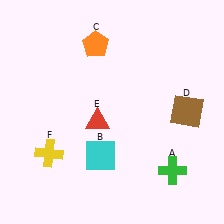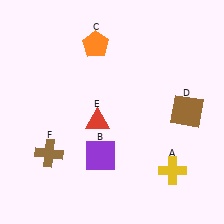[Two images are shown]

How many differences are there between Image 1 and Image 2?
There are 3 differences between the two images.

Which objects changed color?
A changed from green to yellow. B changed from cyan to purple. F changed from yellow to brown.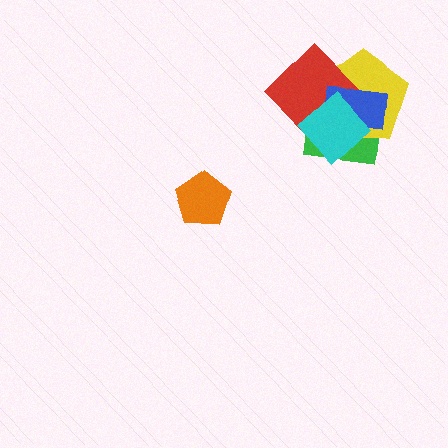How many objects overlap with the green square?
4 objects overlap with the green square.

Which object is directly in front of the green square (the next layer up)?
The yellow pentagon is directly in front of the green square.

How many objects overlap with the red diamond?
4 objects overlap with the red diamond.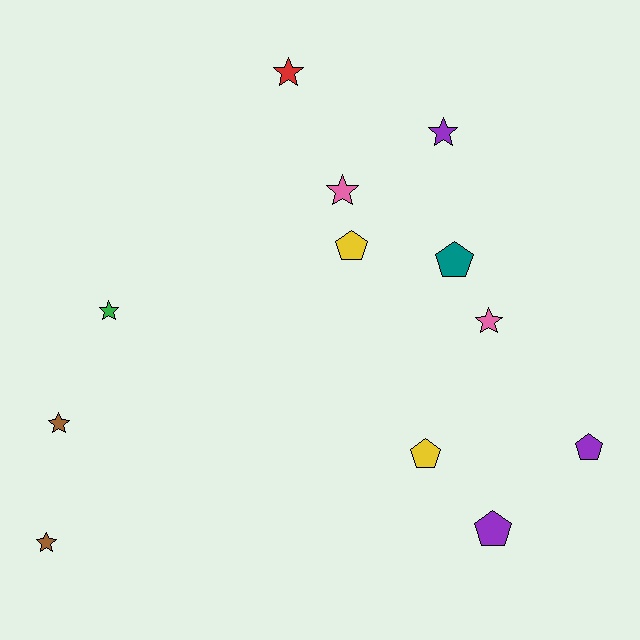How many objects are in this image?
There are 12 objects.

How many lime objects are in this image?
There are no lime objects.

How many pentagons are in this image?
There are 5 pentagons.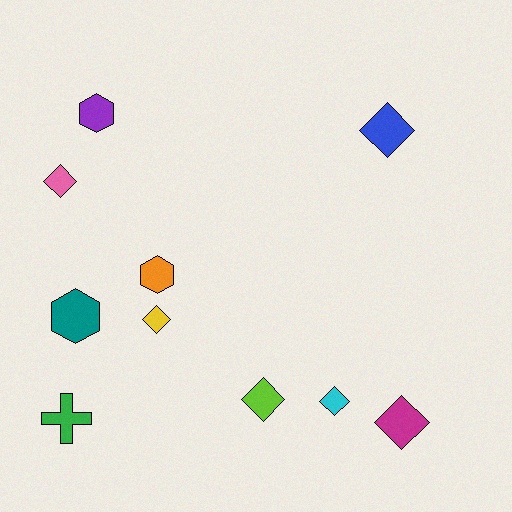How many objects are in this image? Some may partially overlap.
There are 10 objects.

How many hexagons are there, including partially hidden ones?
There are 3 hexagons.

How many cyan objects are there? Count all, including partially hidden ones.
There is 1 cyan object.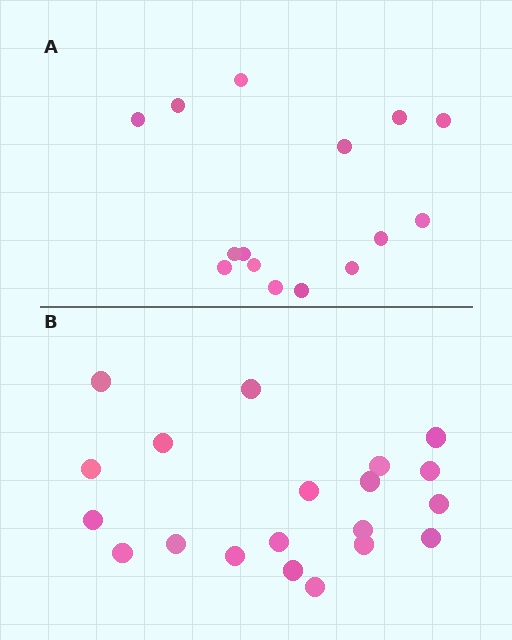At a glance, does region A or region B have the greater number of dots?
Region B (the bottom region) has more dots.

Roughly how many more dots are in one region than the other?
Region B has about 5 more dots than region A.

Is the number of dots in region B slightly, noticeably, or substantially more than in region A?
Region B has noticeably more, but not dramatically so. The ratio is roughly 1.3 to 1.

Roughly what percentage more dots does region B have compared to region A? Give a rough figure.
About 35% more.